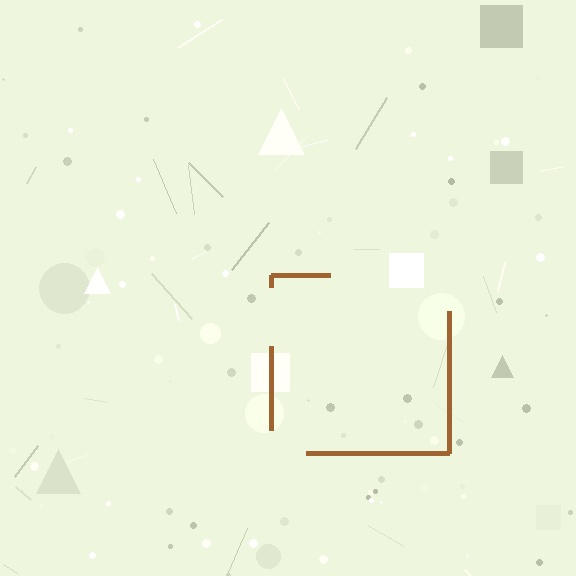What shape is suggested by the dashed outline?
The dashed outline suggests a square.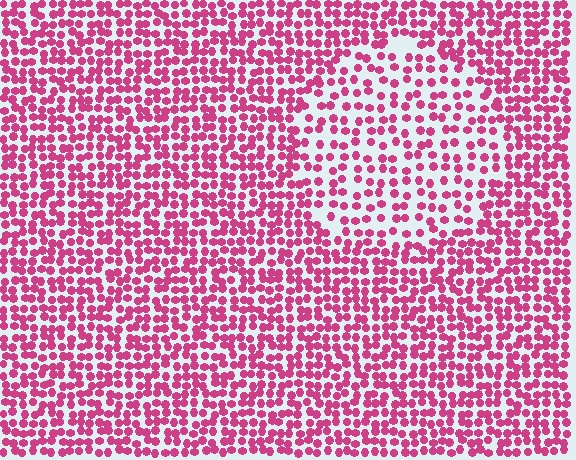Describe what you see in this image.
The image contains small magenta elements arranged at two different densities. A circle-shaped region is visible where the elements are less densely packed than the surrounding area.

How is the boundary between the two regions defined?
The boundary is defined by a change in element density (approximately 1.7x ratio). All elements are the same color, size, and shape.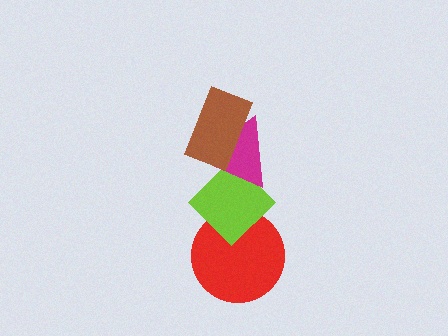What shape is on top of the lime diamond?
The magenta triangle is on top of the lime diamond.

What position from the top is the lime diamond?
The lime diamond is 3rd from the top.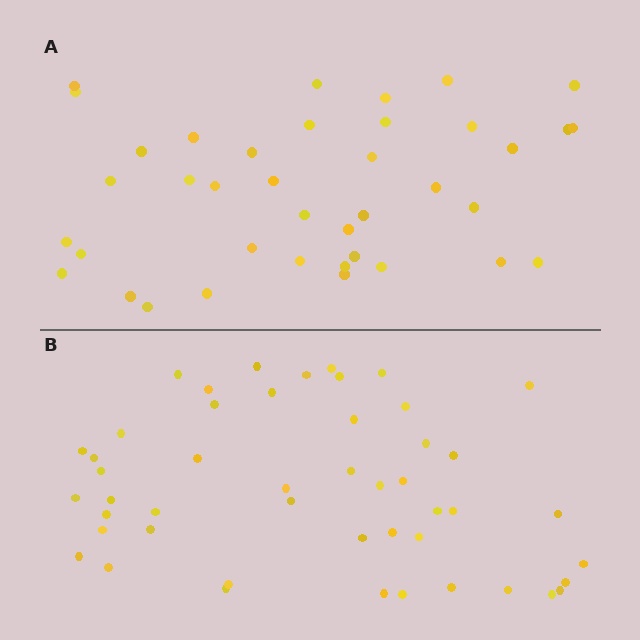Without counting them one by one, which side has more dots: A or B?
Region B (the bottom region) has more dots.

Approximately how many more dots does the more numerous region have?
Region B has roughly 8 or so more dots than region A.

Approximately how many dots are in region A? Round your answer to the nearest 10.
About 40 dots. (The exact count is 39, which rounds to 40.)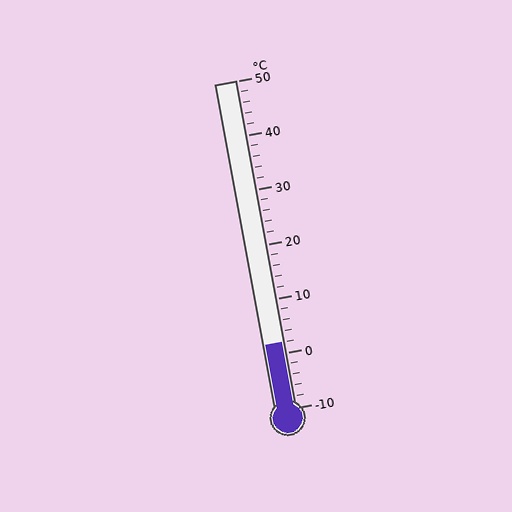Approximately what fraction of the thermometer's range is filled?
The thermometer is filled to approximately 20% of its range.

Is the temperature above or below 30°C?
The temperature is below 30°C.